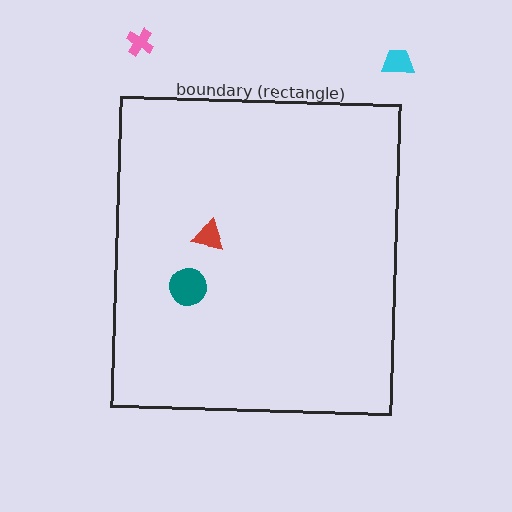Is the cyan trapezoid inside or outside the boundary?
Outside.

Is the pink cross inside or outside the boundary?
Outside.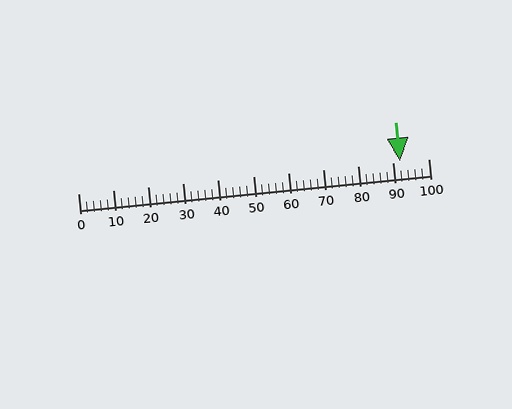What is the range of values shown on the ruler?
The ruler shows values from 0 to 100.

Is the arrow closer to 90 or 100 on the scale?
The arrow is closer to 90.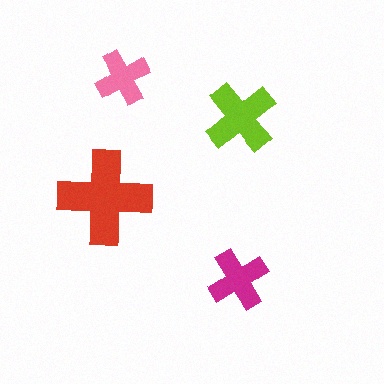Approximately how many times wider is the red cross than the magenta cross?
About 1.5 times wider.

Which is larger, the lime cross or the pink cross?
The lime one.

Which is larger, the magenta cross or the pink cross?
The magenta one.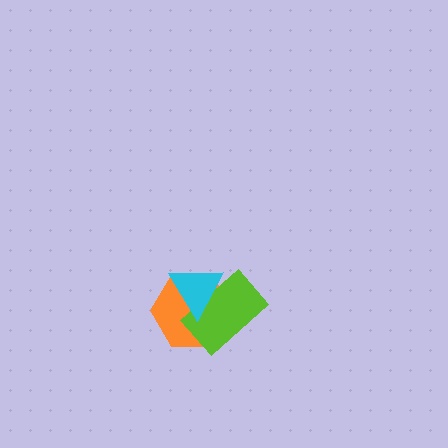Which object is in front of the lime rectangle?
The cyan triangle is in front of the lime rectangle.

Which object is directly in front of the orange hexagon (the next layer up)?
The lime rectangle is directly in front of the orange hexagon.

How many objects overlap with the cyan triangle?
2 objects overlap with the cyan triangle.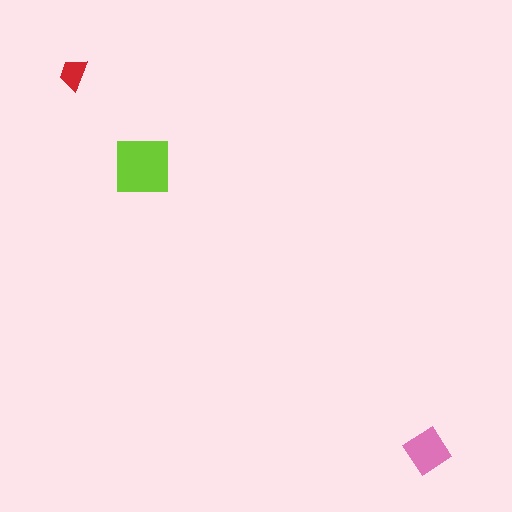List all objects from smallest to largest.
The red trapezoid, the pink diamond, the lime square.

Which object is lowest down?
The pink diamond is bottommost.